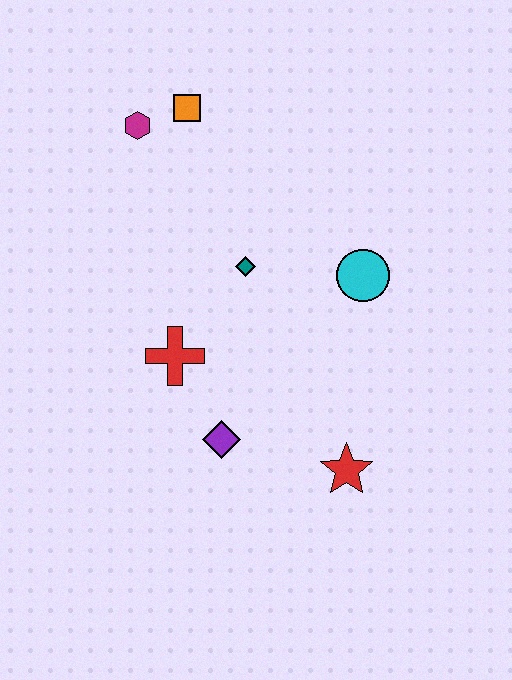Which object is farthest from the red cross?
The orange square is farthest from the red cross.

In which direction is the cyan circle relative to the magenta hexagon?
The cyan circle is to the right of the magenta hexagon.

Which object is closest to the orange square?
The magenta hexagon is closest to the orange square.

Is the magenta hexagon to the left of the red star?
Yes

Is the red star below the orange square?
Yes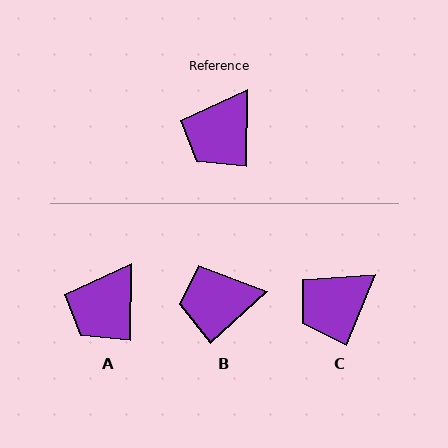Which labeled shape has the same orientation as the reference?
A.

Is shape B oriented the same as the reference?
No, it is off by about 47 degrees.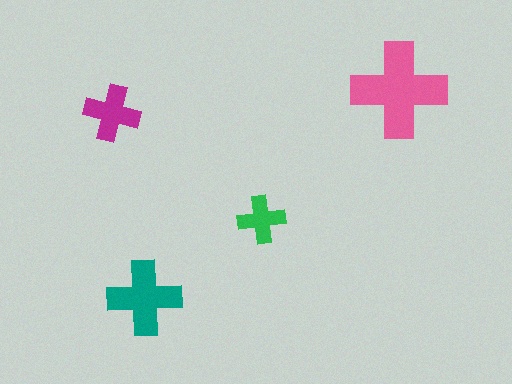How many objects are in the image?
There are 4 objects in the image.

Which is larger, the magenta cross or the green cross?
The magenta one.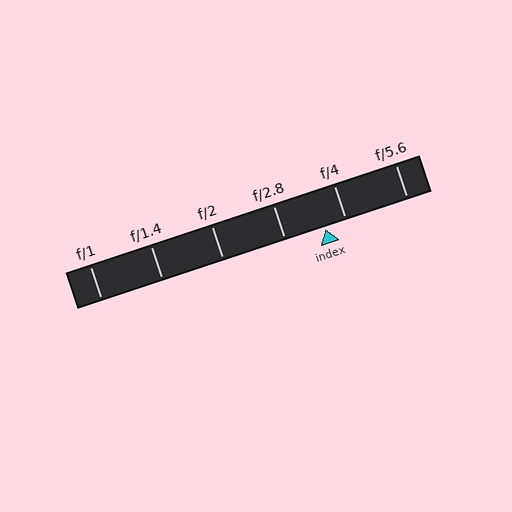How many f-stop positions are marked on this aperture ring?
There are 6 f-stop positions marked.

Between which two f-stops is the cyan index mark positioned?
The index mark is between f/2.8 and f/4.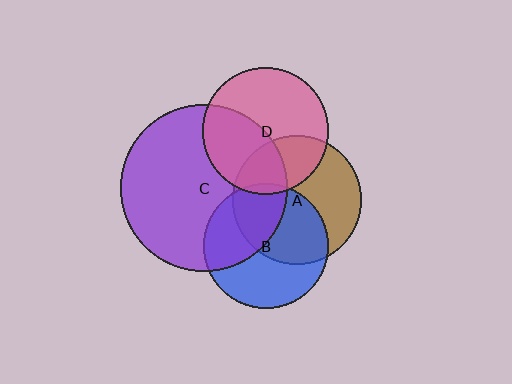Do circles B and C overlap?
Yes.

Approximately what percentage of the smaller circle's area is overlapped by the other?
Approximately 40%.